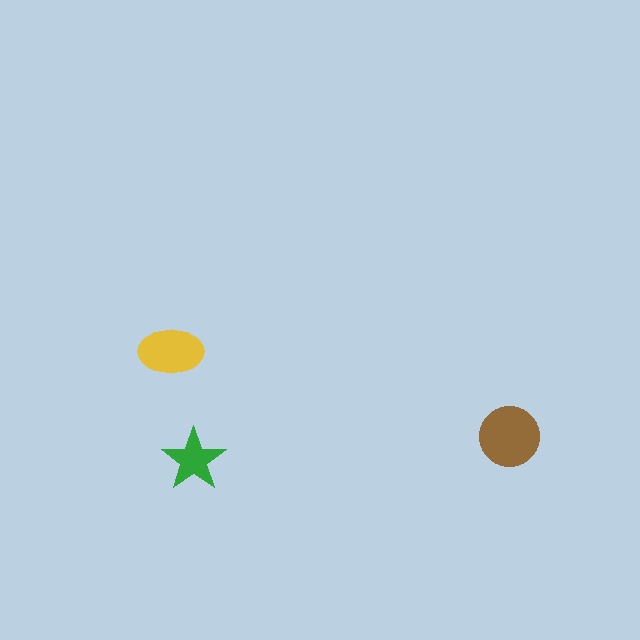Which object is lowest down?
The green star is bottommost.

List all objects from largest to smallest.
The brown circle, the yellow ellipse, the green star.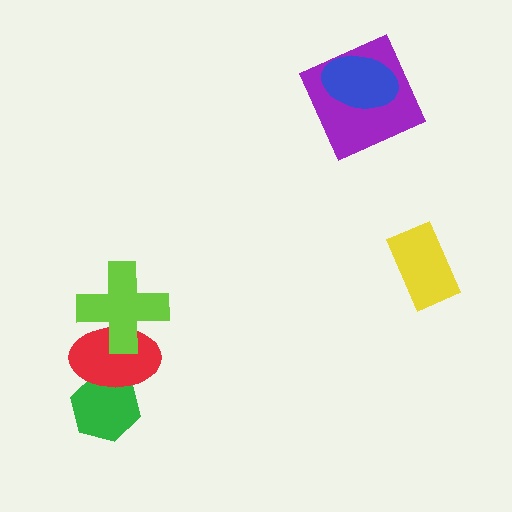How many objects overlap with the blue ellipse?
1 object overlaps with the blue ellipse.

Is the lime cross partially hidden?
No, no other shape covers it.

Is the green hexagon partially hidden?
Yes, it is partially covered by another shape.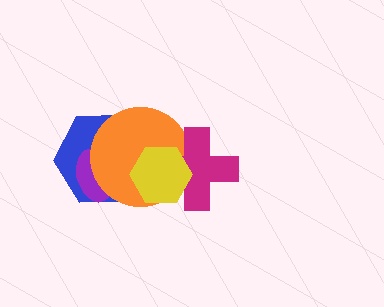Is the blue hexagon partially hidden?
Yes, it is partially covered by another shape.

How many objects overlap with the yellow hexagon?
3 objects overlap with the yellow hexagon.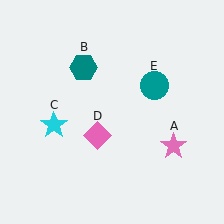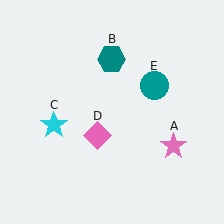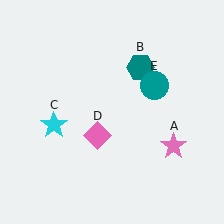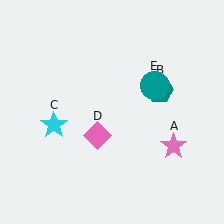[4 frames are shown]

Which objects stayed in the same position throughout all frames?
Pink star (object A) and cyan star (object C) and pink diamond (object D) and teal circle (object E) remained stationary.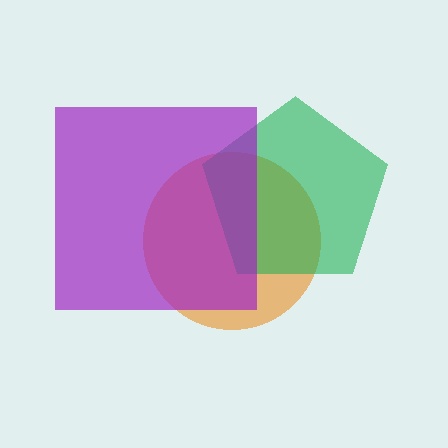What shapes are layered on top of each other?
The layered shapes are: an orange circle, a green pentagon, a purple square.